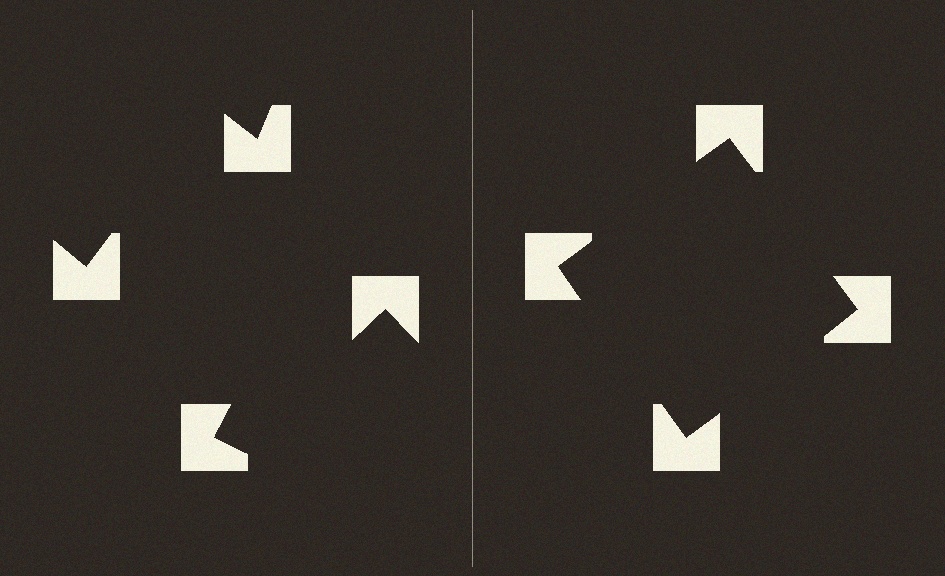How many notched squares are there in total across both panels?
8 — 4 on each side.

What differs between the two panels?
The notched squares are positioned identically on both sides; only the wedge orientations differ. On the right they align to a square; on the left they are misaligned.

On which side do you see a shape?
An illusory square appears on the right side. On the left side the wedge cuts are rotated, so no coherent shape forms.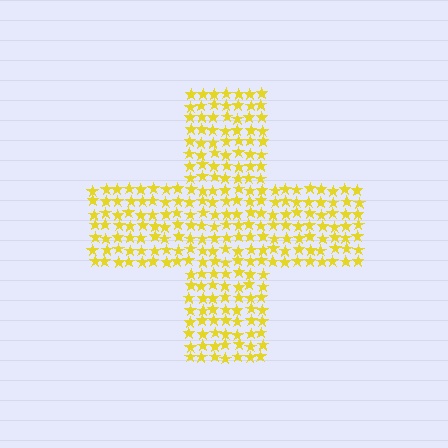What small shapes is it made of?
It is made of small stars.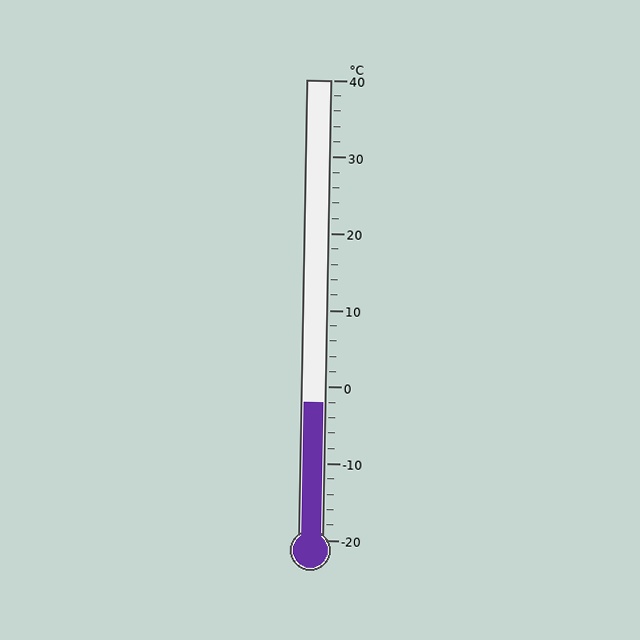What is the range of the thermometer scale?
The thermometer scale ranges from -20°C to 40°C.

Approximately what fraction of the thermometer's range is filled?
The thermometer is filled to approximately 30% of its range.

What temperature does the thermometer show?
The thermometer shows approximately -2°C.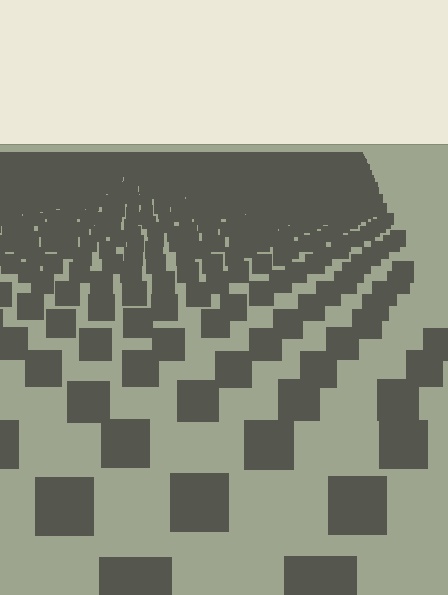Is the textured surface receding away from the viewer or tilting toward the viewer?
The surface is receding away from the viewer. Texture elements get smaller and denser toward the top.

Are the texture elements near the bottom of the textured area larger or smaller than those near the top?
Larger. Near the bottom, elements are closer to the viewer and appear at a bigger on-screen size.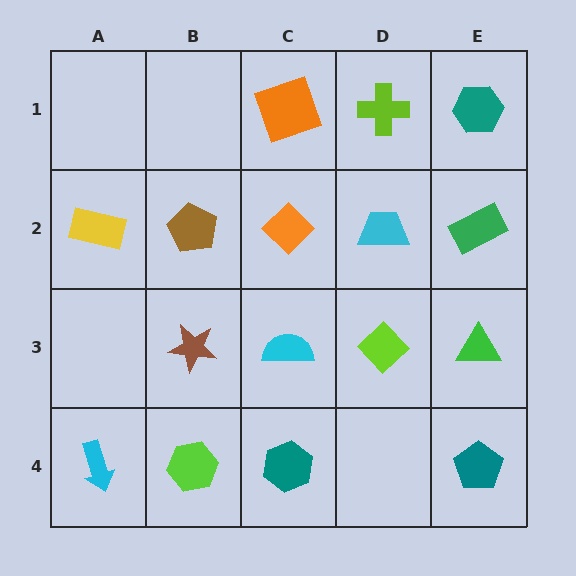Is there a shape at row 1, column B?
No, that cell is empty.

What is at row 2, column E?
A green rectangle.